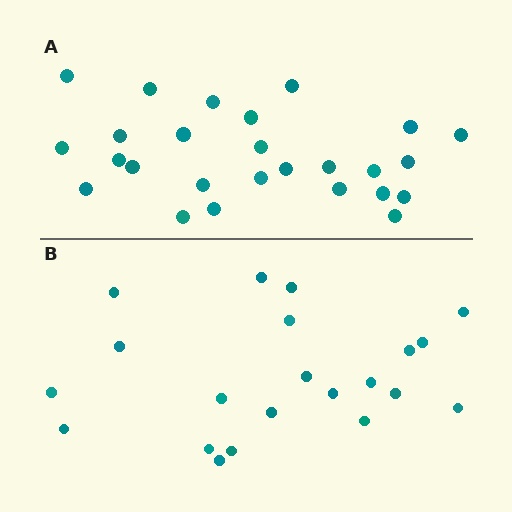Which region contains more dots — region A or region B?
Region A (the top region) has more dots.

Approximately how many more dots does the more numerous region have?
Region A has about 5 more dots than region B.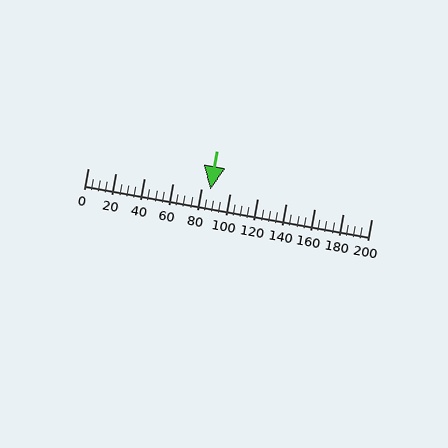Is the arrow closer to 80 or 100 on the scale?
The arrow is closer to 80.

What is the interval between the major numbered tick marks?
The major tick marks are spaced 20 units apart.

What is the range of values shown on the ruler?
The ruler shows values from 0 to 200.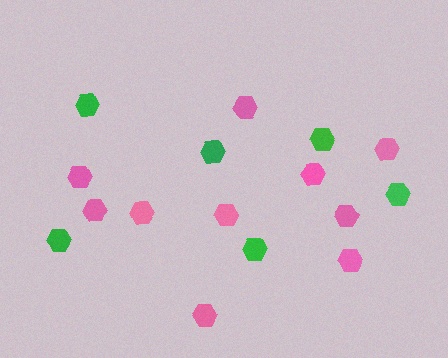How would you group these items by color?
There are 2 groups: one group of green hexagons (6) and one group of pink hexagons (10).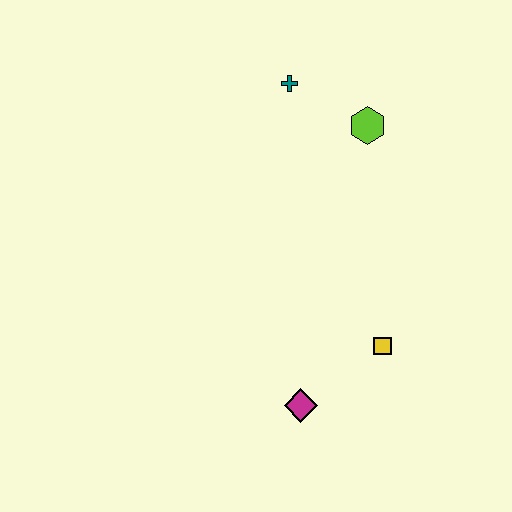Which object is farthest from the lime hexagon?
The magenta diamond is farthest from the lime hexagon.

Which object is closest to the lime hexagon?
The teal cross is closest to the lime hexagon.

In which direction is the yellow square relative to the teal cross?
The yellow square is below the teal cross.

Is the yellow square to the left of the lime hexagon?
No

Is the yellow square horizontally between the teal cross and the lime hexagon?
No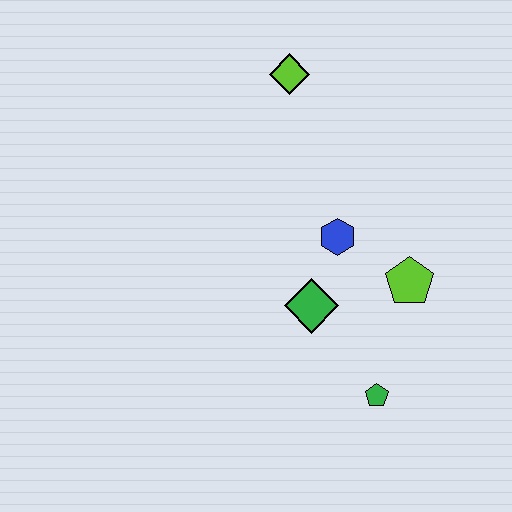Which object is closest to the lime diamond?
The blue hexagon is closest to the lime diamond.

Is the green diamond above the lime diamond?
No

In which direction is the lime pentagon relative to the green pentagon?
The lime pentagon is above the green pentagon.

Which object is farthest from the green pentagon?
The lime diamond is farthest from the green pentagon.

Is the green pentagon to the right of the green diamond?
Yes